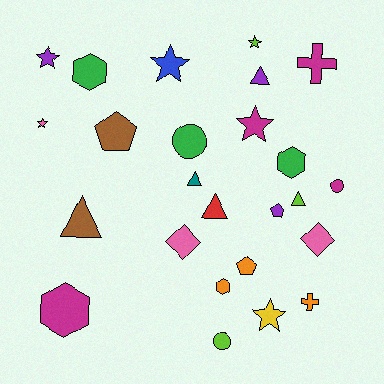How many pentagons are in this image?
There are 3 pentagons.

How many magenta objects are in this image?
There are 4 magenta objects.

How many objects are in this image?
There are 25 objects.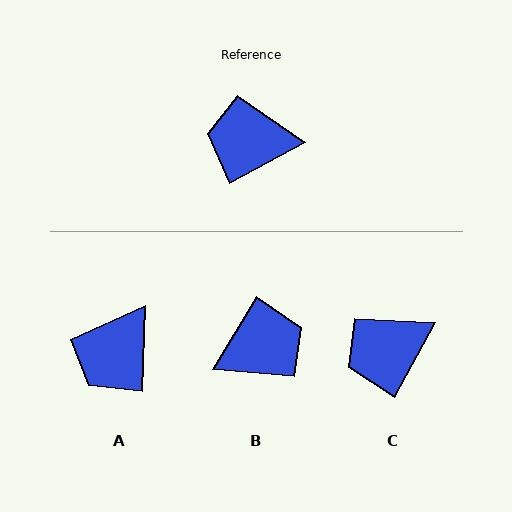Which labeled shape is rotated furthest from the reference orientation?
B, about 150 degrees away.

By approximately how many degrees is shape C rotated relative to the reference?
Approximately 32 degrees counter-clockwise.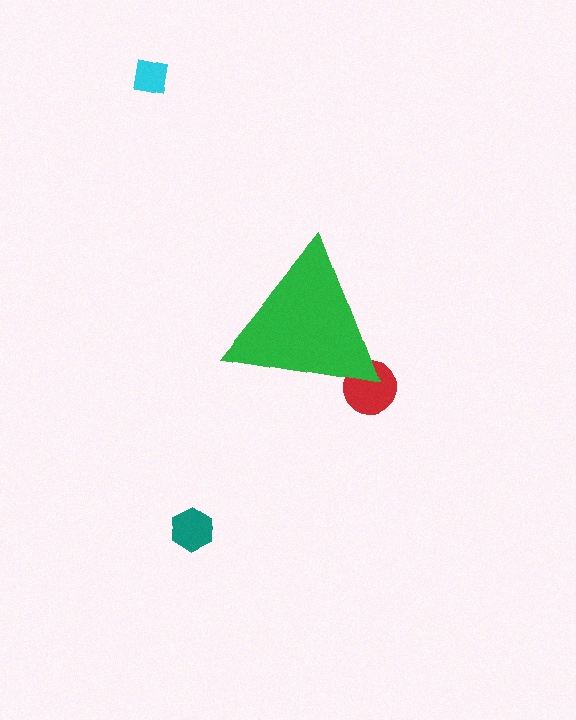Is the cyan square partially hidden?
No, the cyan square is fully visible.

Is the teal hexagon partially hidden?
No, the teal hexagon is fully visible.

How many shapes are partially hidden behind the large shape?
1 shape is partially hidden.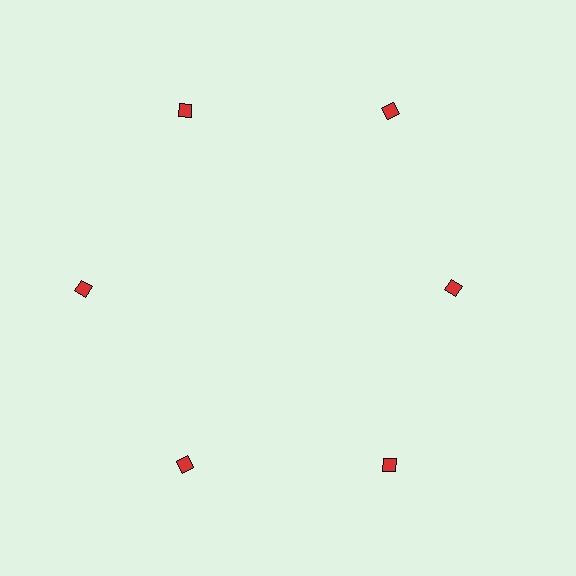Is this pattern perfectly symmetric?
No. The 6 red diamonds are arranged in a ring, but one element near the 3 o'clock position is pulled inward toward the center, breaking the 6-fold rotational symmetry.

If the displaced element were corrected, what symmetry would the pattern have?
It would have 6-fold rotational symmetry — the pattern would map onto itself every 60 degrees.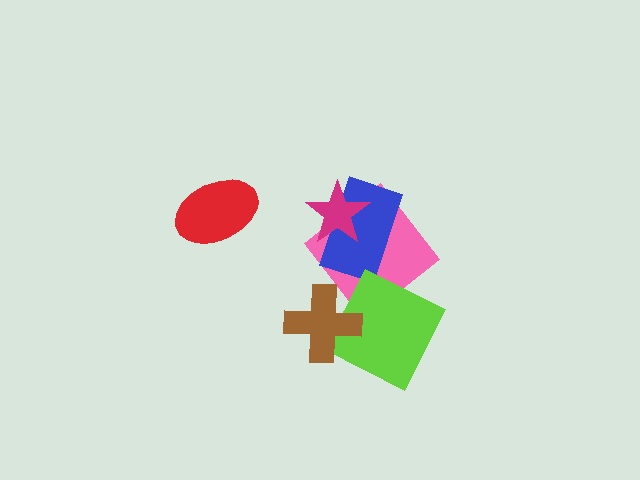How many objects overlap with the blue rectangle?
2 objects overlap with the blue rectangle.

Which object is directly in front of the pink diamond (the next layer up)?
The blue rectangle is directly in front of the pink diamond.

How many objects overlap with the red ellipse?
0 objects overlap with the red ellipse.